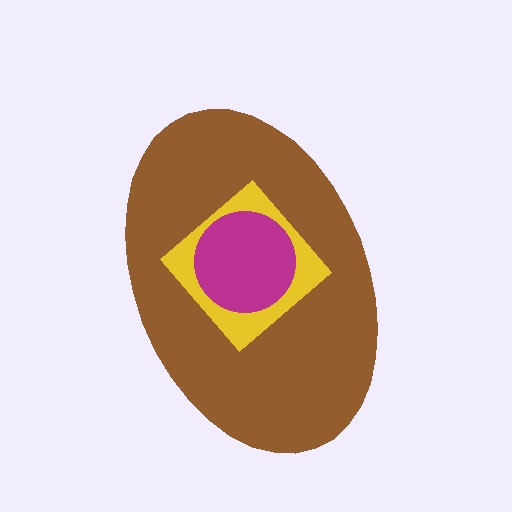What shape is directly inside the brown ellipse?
The yellow diamond.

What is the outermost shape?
The brown ellipse.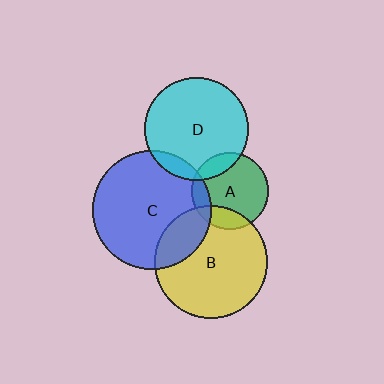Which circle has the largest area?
Circle C (blue).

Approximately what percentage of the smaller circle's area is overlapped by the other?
Approximately 10%.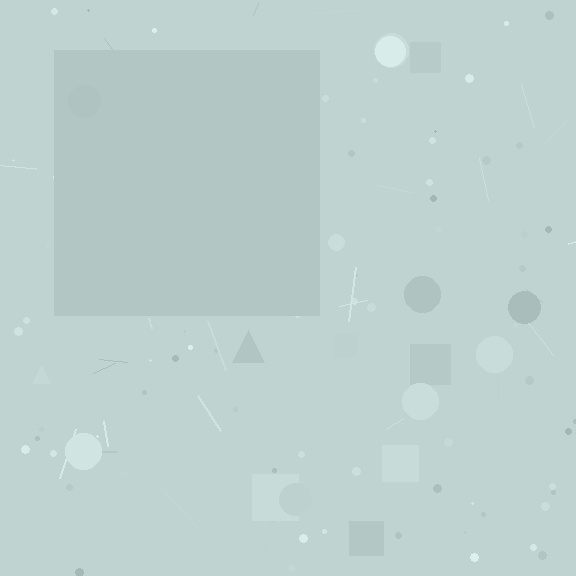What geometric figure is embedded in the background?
A square is embedded in the background.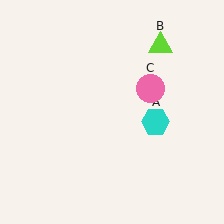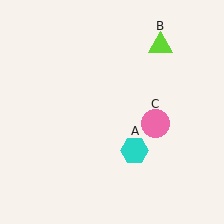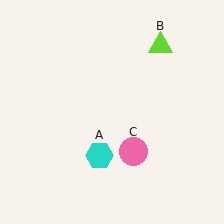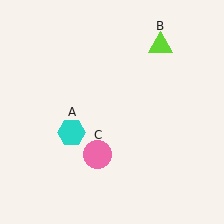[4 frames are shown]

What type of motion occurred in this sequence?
The cyan hexagon (object A), pink circle (object C) rotated clockwise around the center of the scene.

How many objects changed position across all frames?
2 objects changed position: cyan hexagon (object A), pink circle (object C).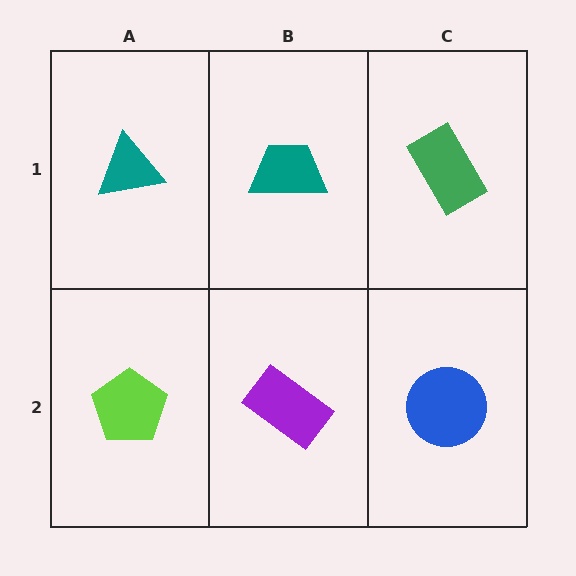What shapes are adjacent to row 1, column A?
A lime pentagon (row 2, column A), a teal trapezoid (row 1, column B).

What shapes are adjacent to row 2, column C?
A green rectangle (row 1, column C), a purple rectangle (row 2, column B).